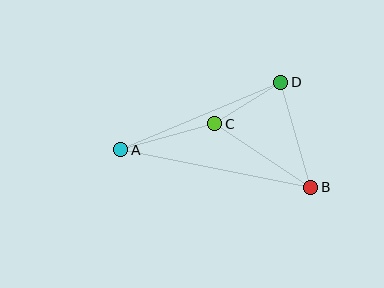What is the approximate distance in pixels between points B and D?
The distance between B and D is approximately 109 pixels.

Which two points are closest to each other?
Points C and D are closest to each other.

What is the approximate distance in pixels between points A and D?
The distance between A and D is approximately 174 pixels.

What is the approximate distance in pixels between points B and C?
The distance between B and C is approximately 115 pixels.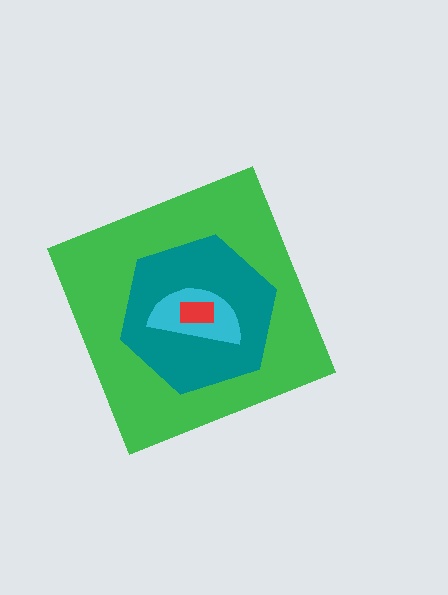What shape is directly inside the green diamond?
The teal hexagon.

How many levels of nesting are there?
4.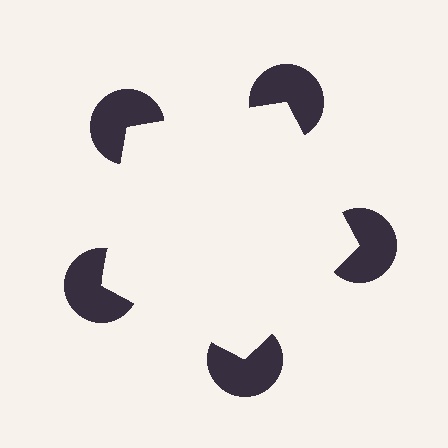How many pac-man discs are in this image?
There are 5 — one at each vertex of the illusory pentagon.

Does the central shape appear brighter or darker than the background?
It typically appears slightly brighter than the background, even though no actual brightness change is drawn.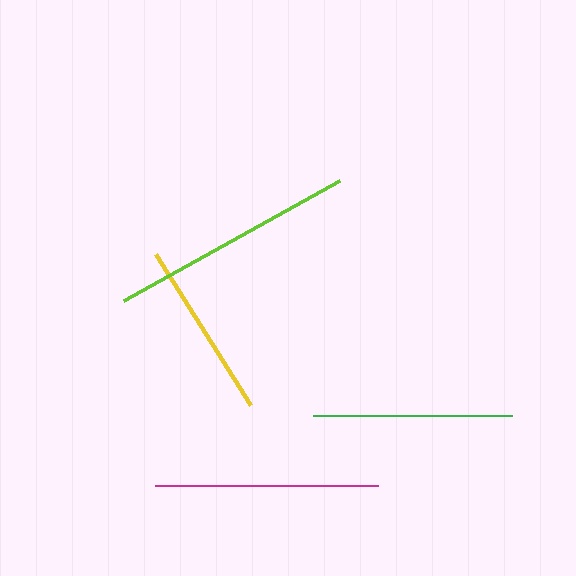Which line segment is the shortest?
The yellow line is the shortest at approximately 179 pixels.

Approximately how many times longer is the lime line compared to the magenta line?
The lime line is approximately 1.1 times the length of the magenta line.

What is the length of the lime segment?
The lime segment is approximately 246 pixels long.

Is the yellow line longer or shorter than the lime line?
The lime line is longer than the yellow line.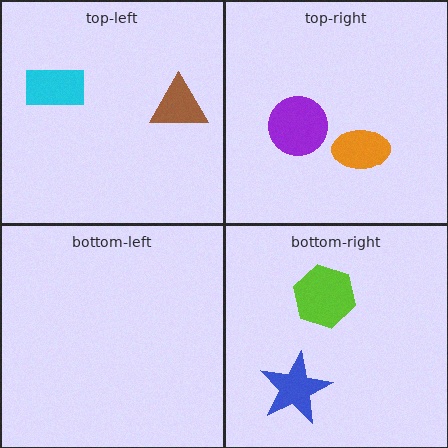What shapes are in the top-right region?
The purple circle, the orange ellipse.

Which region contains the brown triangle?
The top-left region.